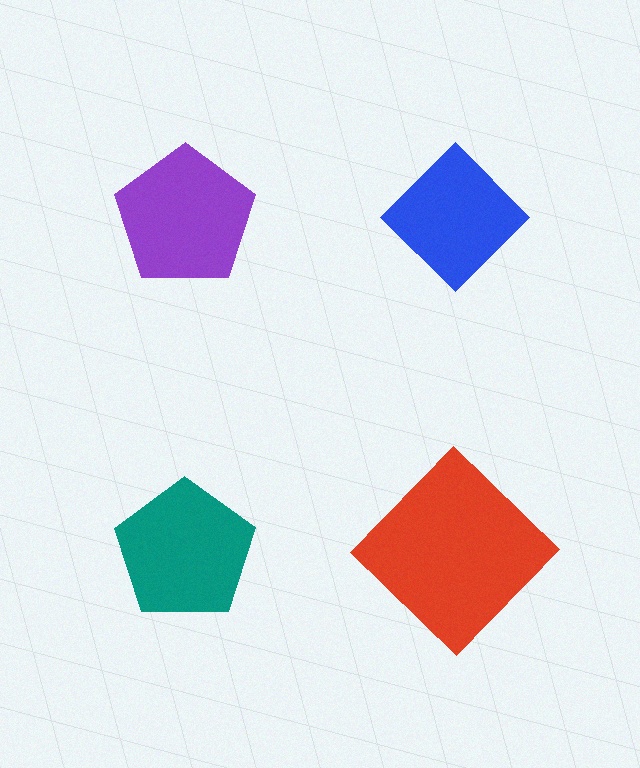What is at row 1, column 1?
A purple pentagon.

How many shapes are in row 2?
2 shapes.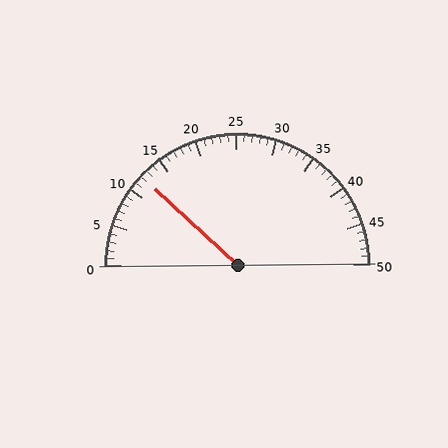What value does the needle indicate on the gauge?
The needle indicates approximately 12.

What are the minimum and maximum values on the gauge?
The gauge ranges from 0 to 50.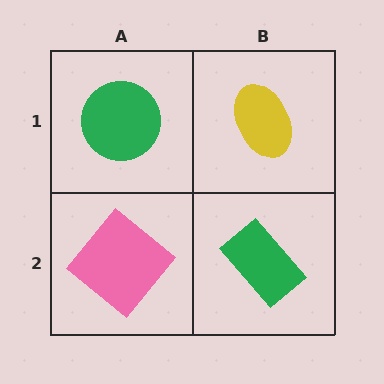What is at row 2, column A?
A pink diamond.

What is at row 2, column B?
A green rectangle.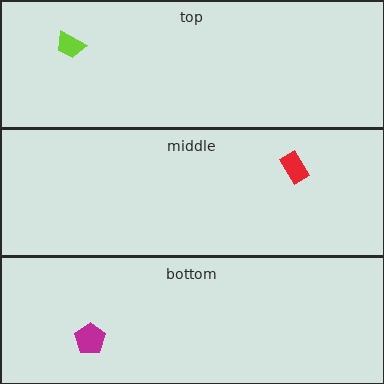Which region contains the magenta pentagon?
The bottom region.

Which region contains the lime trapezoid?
The top region.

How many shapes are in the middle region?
1.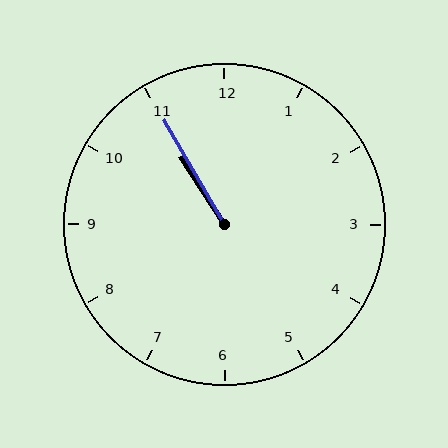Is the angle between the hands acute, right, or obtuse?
It is acute.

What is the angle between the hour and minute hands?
Approximately 2 degrees.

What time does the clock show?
10:55.